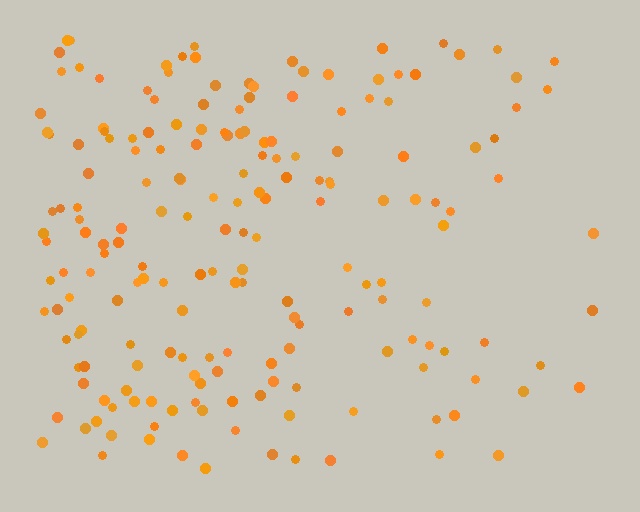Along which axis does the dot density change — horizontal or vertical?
Horizontal.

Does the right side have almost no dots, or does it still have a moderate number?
Still a moderate number, just noticeably fewer than the left.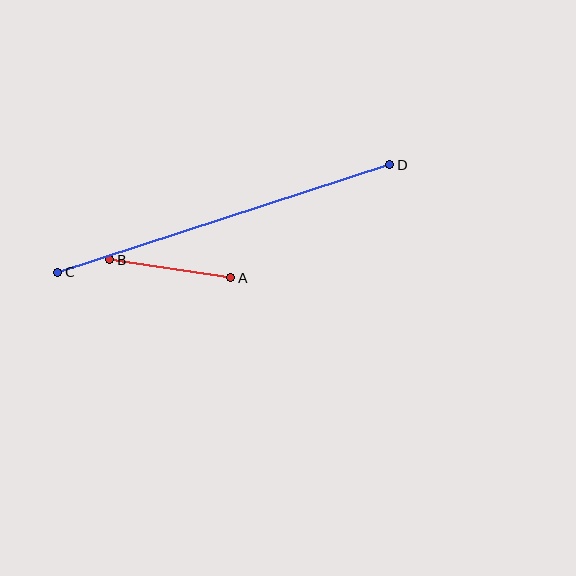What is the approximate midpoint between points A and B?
The midpoint is at approximately (170, 269) pixels.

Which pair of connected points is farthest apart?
Points C and D are farthest apart.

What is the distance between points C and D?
The distance is approximately 349 pixels.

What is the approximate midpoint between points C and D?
The midpoint is at approximately (224, 218) pixels.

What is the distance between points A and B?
The distance is approximately 122 pixels.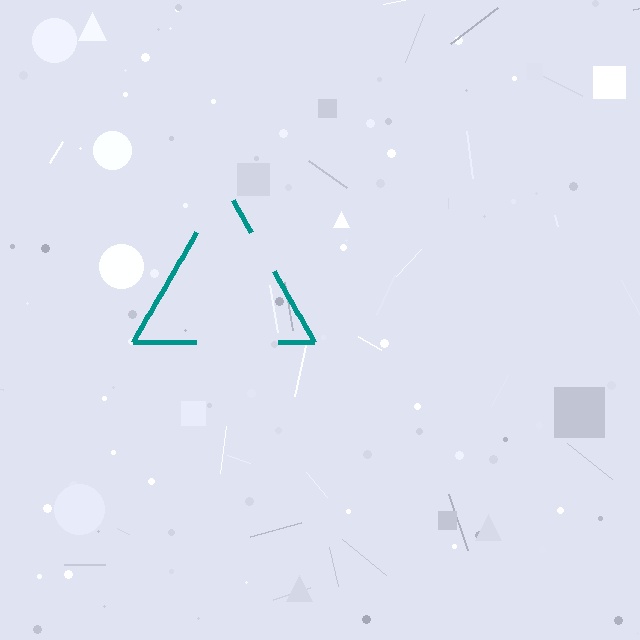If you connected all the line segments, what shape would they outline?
They would outline a triangle.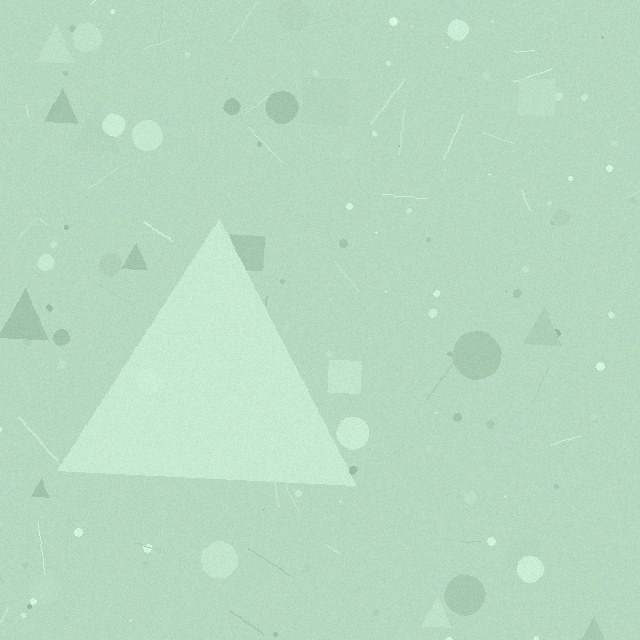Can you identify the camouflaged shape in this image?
The camouflaged shape is a triangle.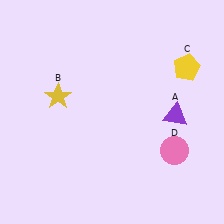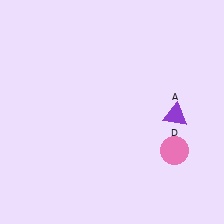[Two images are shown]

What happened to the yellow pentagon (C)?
The yellow pentagon (C) was removed in Image 2. It was in the top-right area of Image 1.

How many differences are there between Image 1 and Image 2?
There are 2 differences between the two images.